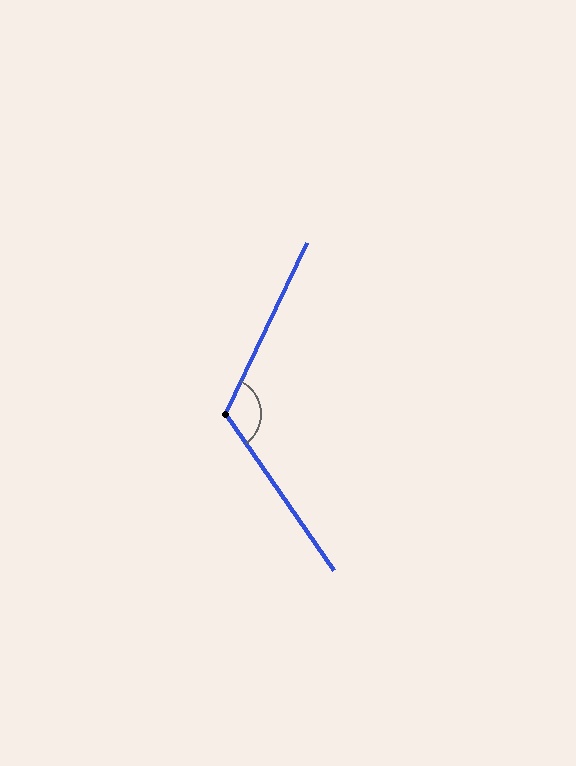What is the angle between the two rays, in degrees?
Approximately 120 degrees.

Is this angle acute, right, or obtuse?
It is obtuse.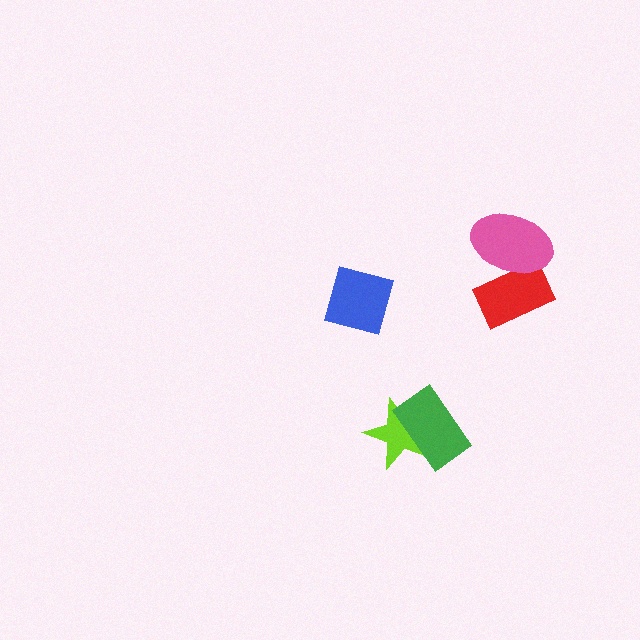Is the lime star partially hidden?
Yes, it is partially covered by another shape.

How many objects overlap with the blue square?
0 objects overlap with the blue square.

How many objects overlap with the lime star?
1 object overlaps with the lime star.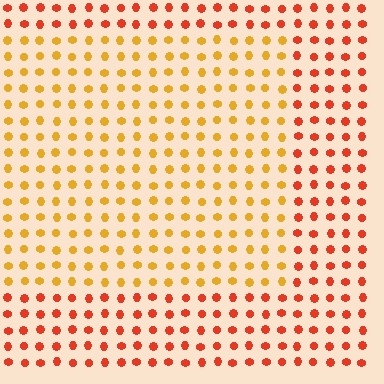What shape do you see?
I see a rectangle.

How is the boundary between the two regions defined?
The boundary is defined purely by a slight shift in hue (about 35 degrees). Spacing, size, and orientation are identical on both sides.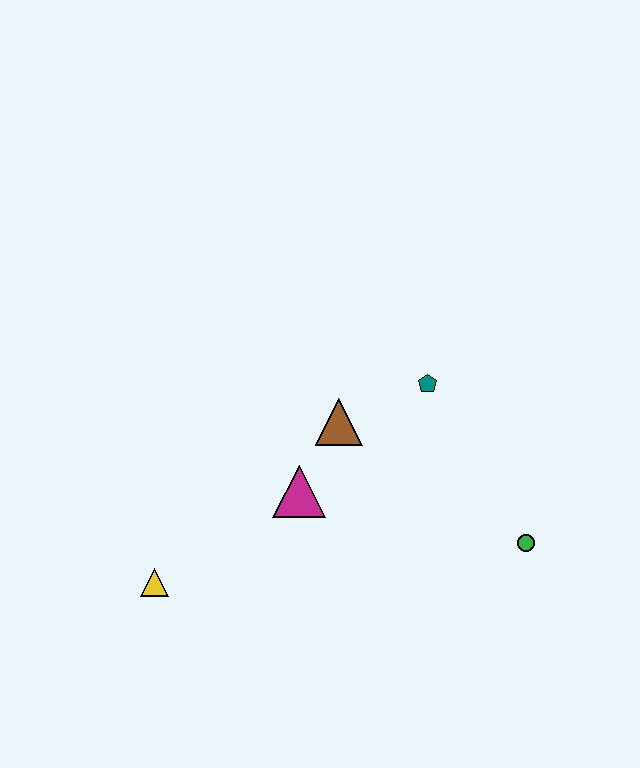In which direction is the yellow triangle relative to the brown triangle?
The yellow triangle is to the left of the brown triangle.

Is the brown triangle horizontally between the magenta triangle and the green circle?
Yes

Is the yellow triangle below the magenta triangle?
Yes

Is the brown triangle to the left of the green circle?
Yes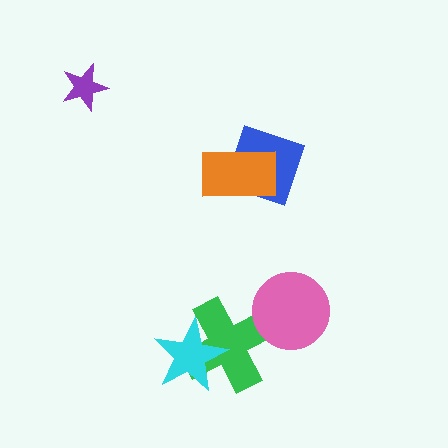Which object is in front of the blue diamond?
The orange rectangle is in front of the blue diamond.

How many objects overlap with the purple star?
0 objects overlap with the purple star.